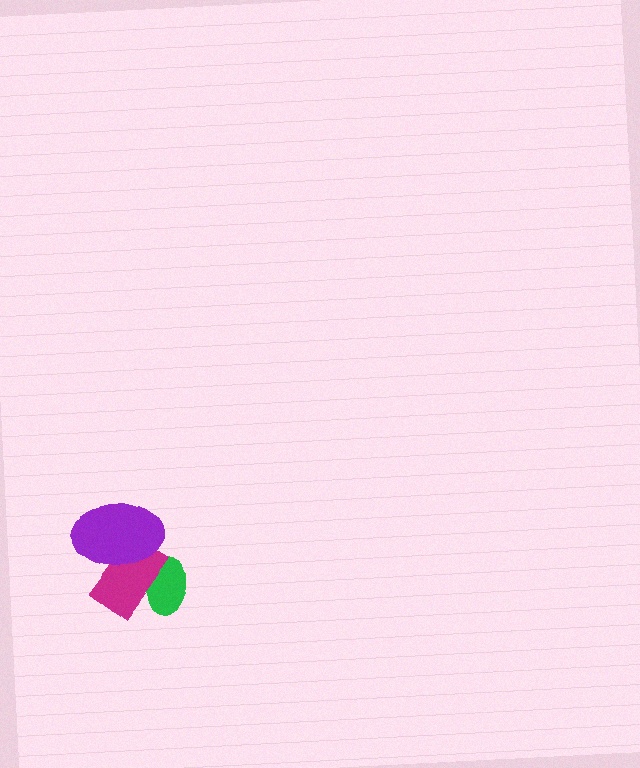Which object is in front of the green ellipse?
The magenta rectangle is in front of the green ellipse.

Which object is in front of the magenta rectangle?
The purple ellipse is in front of the magenta rectangle.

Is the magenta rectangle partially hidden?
Yes, it is partially covered by another shape.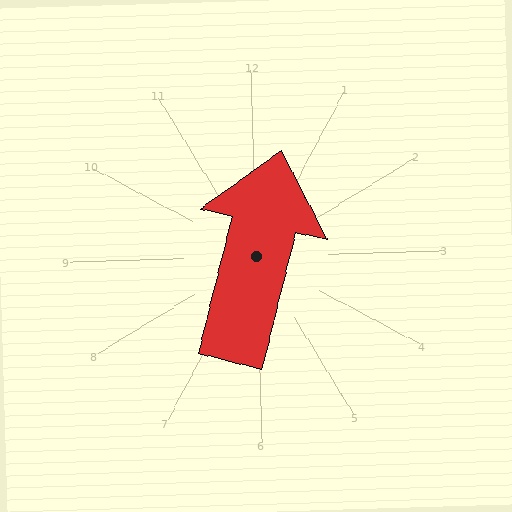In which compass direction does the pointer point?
North.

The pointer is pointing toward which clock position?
Roughly 1 o'clock.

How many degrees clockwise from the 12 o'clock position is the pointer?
Approximately 15 degrees.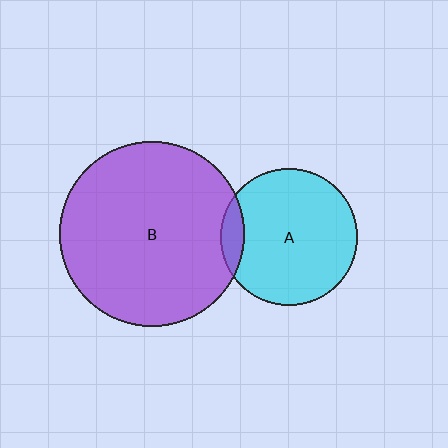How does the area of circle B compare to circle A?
Approximately 1.8 times.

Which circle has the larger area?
Circle B (purple).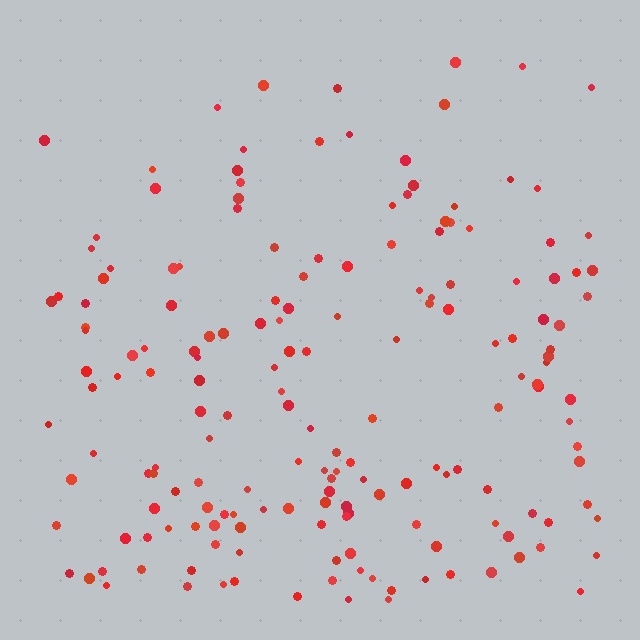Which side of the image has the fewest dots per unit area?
The top.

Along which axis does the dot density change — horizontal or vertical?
Vertical.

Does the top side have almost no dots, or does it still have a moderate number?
Still a moderate number, just noticeably fewer than the bottom.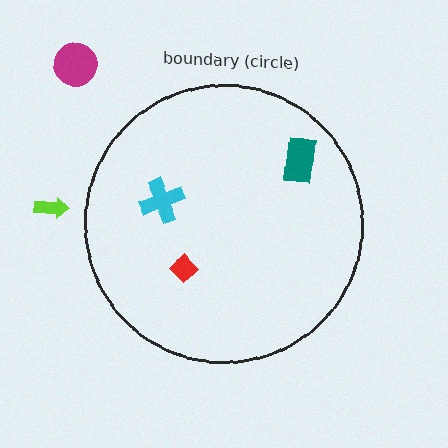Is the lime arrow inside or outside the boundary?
Outside.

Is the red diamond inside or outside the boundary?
Inside.